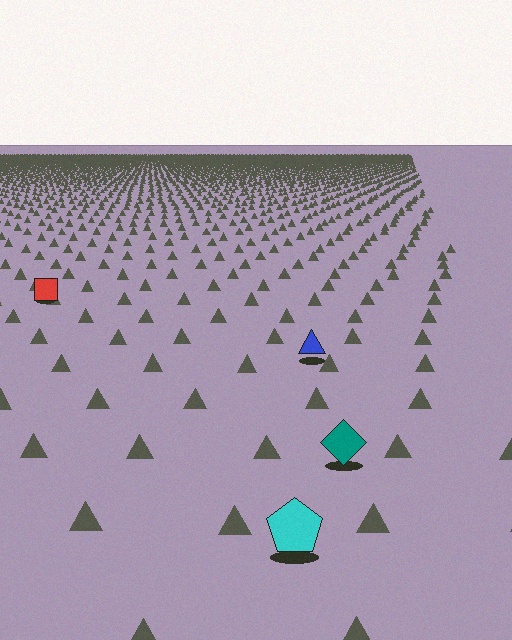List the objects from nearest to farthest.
From nearest to farthest: the cyan pentagon, the teal diamond, the blue triangle, the red square.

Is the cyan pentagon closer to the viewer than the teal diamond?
Yes. The cyan pentagon is closer — you can tell from the texture gradient: the ground texture is coarser near it.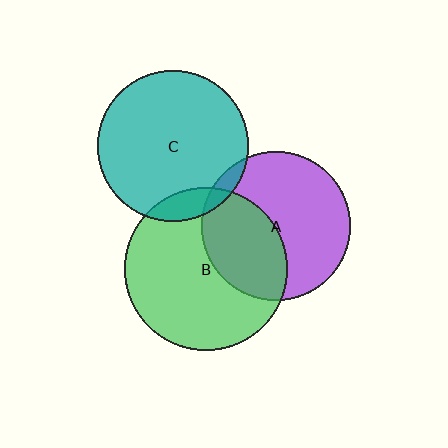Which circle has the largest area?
Circle B (green).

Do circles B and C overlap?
Yes.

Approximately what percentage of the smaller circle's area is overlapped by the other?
Approximately 10%.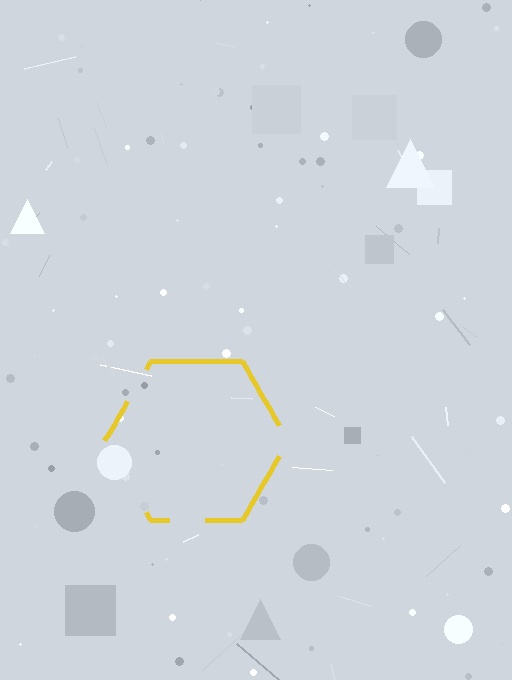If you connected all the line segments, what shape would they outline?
They would outline a hexagon.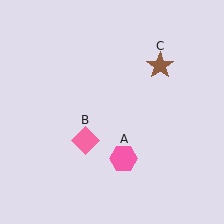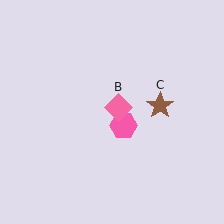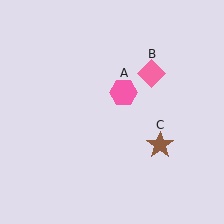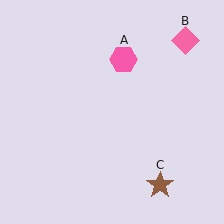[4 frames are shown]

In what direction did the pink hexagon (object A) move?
The pink hexagon (object A) moved up.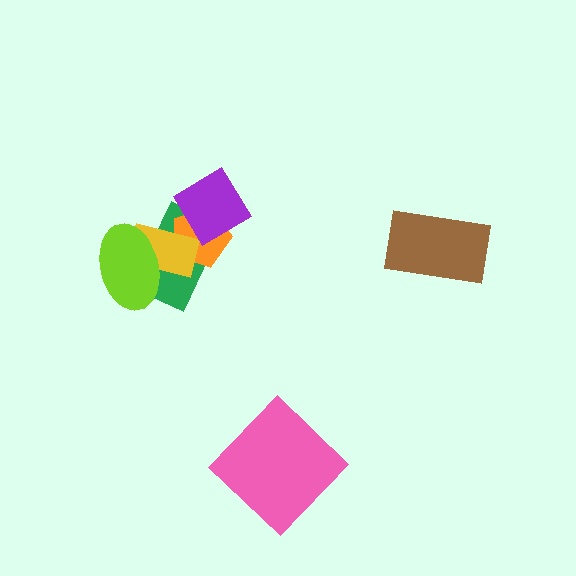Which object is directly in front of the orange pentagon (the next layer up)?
The yellow rectangle is directly in front of the orange pentagon.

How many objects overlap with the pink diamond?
0 objects overlap with the pink diamond.